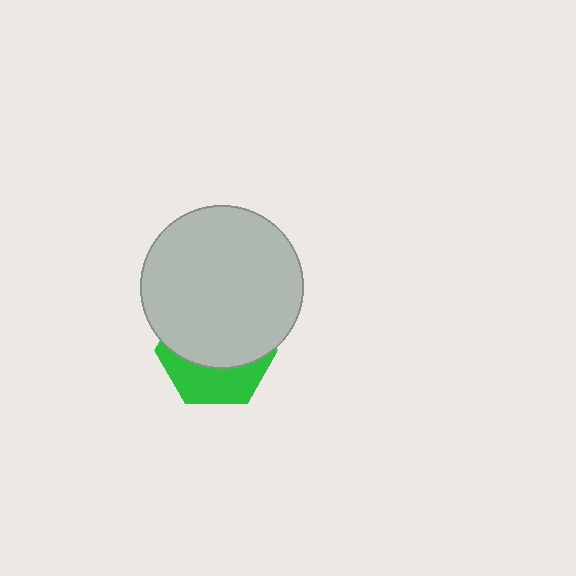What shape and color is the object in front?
The object in front is a light gray circle.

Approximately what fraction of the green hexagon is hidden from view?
Roughly 62% of the green hexagon is hidden behind the light gray circle.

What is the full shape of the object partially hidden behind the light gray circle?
The partially hidden object is a green hexagon.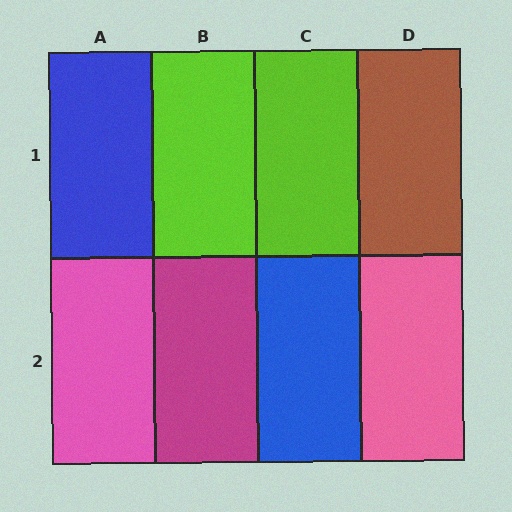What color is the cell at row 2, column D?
Pink.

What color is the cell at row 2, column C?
Blue.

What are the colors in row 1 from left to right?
Blue, lime, lime, brown.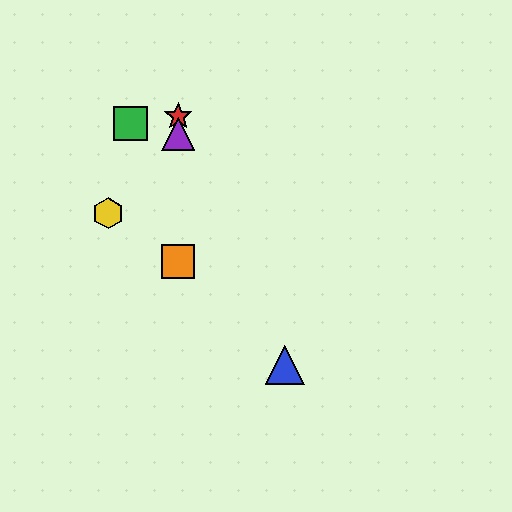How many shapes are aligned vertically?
3 shapes (the red star, the purple triangle, the orange square) are aligned vertically.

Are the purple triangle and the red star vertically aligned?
Yes, both are at x≈178.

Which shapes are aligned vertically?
The red star, the purple triangle, the orange square are aligned vertically.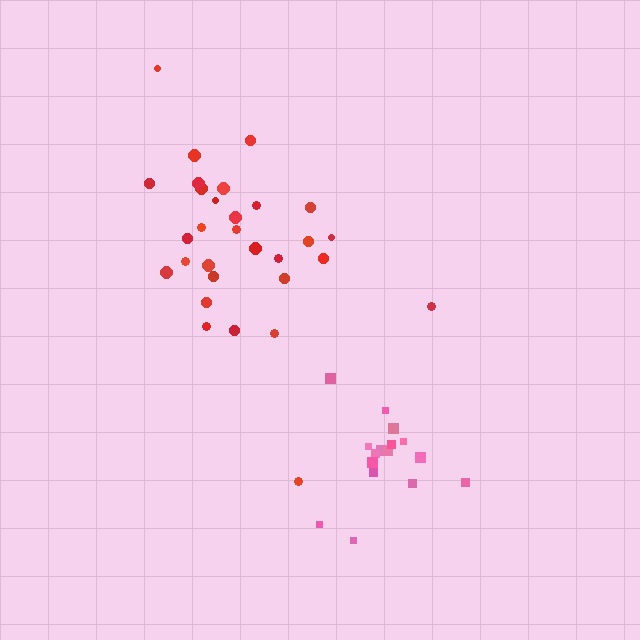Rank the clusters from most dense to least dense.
pink, red.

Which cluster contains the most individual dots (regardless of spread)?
Red (30).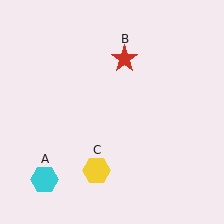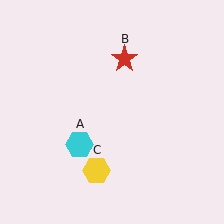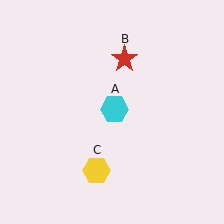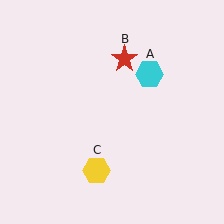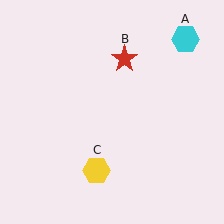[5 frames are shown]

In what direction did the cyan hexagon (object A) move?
The cyan hexagon (object A) moved up and to the right.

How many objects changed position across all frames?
1 object changed position: cyan hexagon (object A).